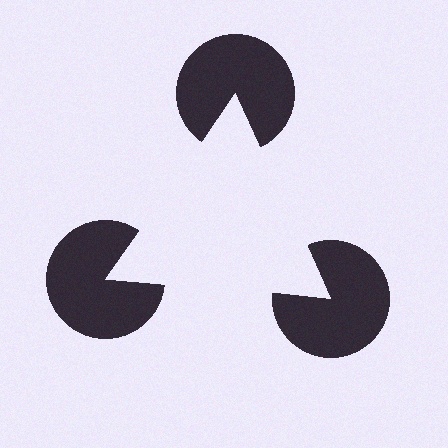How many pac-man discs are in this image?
There are 3 — one at each vertex of the illusory triangle.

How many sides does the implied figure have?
3 sides.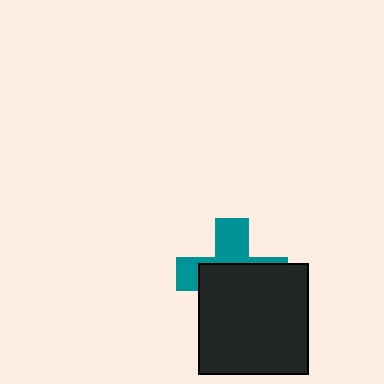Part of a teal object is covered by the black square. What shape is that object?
It is a cross.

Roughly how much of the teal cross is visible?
A small part of it is visible (roughly 41%).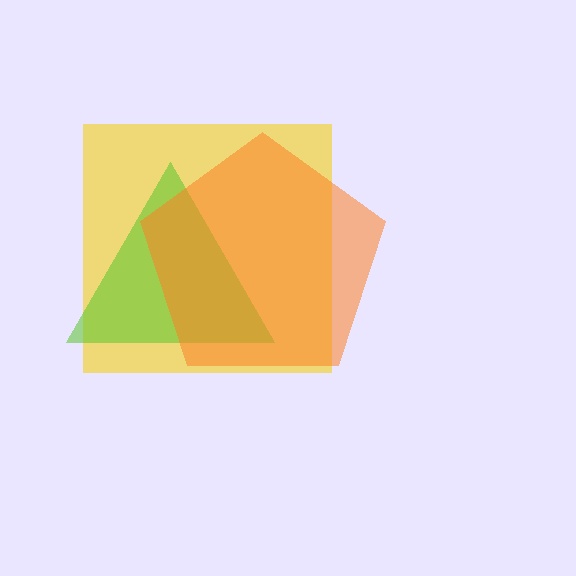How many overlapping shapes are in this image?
There are 3 overlapping shapes in the image.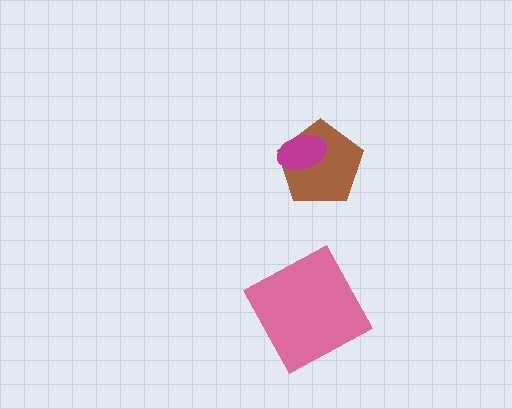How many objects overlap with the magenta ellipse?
1 object overlaps with the magenta ellipse.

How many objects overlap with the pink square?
0 objects overlap with the pink square.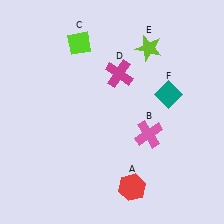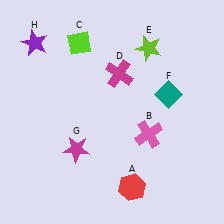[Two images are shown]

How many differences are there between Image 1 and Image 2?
There are 2 differences between the two images.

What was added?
A magenta star (G), a purple star (H) were added in Image 2.